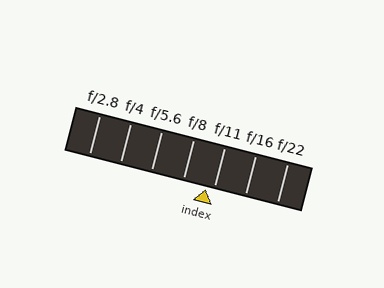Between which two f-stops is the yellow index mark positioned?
The index mark is between f/8 and f/11.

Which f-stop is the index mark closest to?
The index mark is closest to f/11.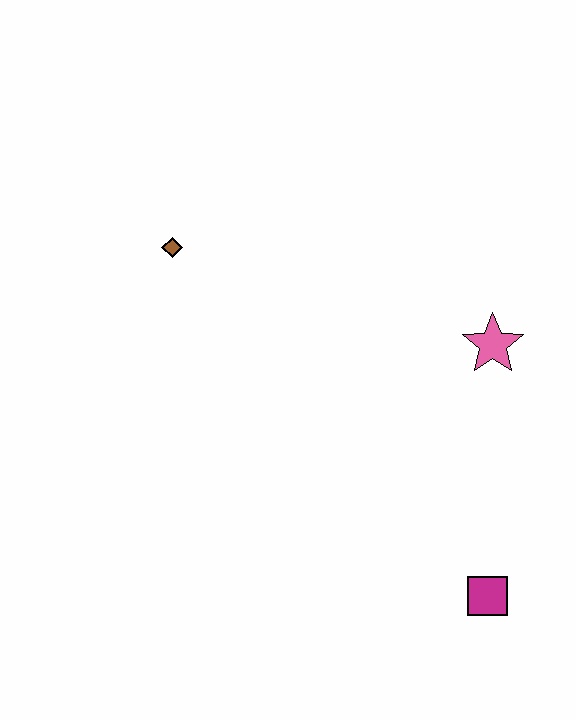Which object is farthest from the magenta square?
The brown diamond is farthest from the magenta square.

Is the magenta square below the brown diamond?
Yes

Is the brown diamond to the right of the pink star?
No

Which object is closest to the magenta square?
The pink star is closest to the magenta square.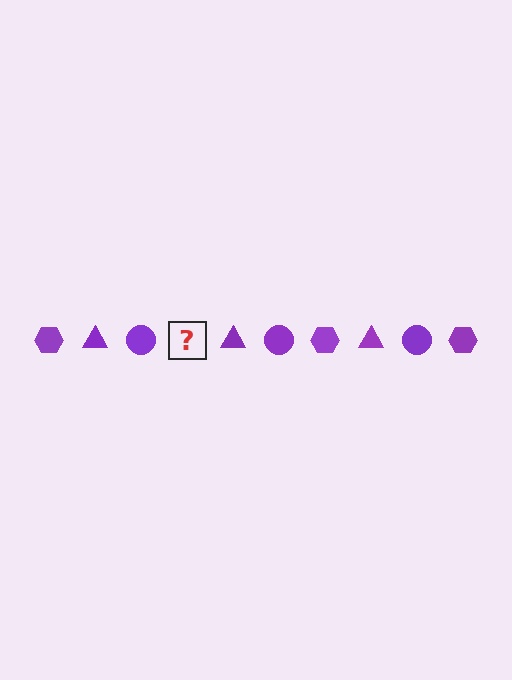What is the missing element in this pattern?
The missing element is a purple hexagon.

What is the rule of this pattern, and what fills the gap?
The rule is that the pattern cycles through hexagon, triangle, circle shapes in purple. The gap should be filled with a purple hexagon.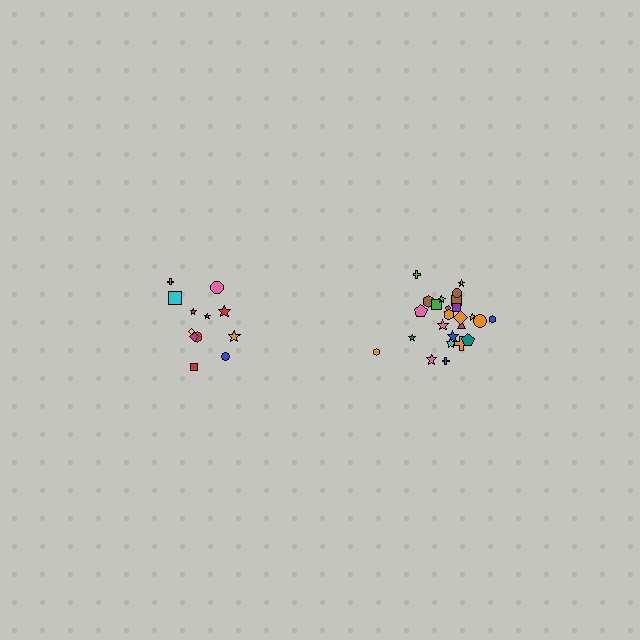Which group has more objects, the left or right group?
The right group.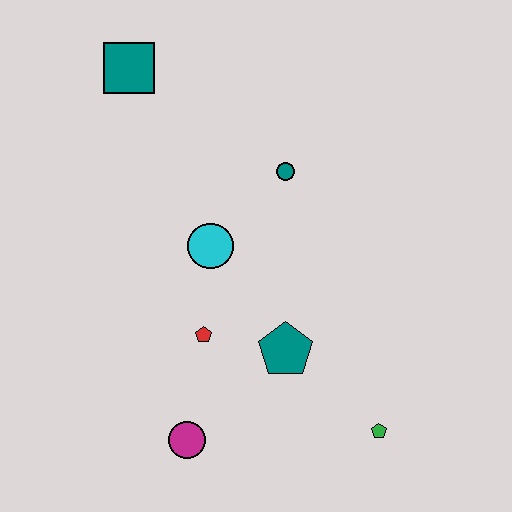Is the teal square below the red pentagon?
No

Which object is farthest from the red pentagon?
The teal square is farthest from the red pentagon.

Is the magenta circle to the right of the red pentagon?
No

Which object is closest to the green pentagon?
The teal pentagon is closest to the green pentagon.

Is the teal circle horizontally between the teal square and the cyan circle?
No